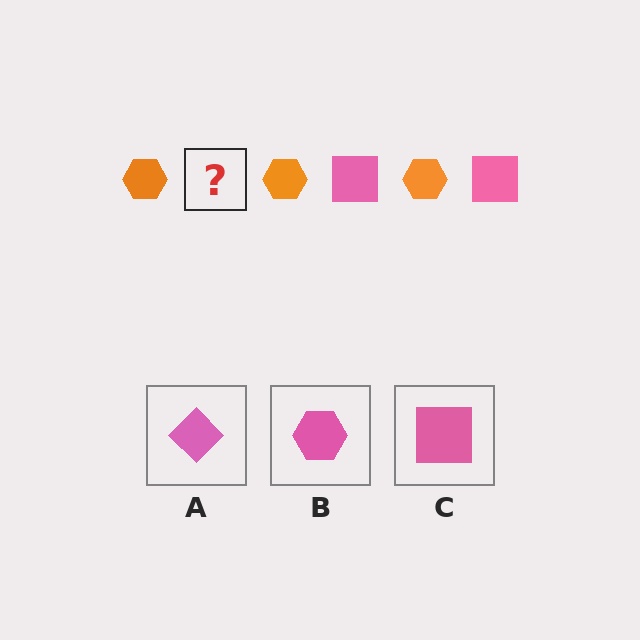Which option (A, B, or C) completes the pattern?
C.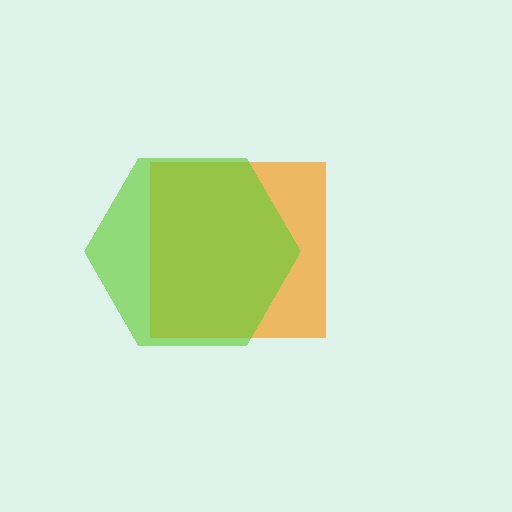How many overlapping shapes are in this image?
There are 2 overlapping shapes in the image.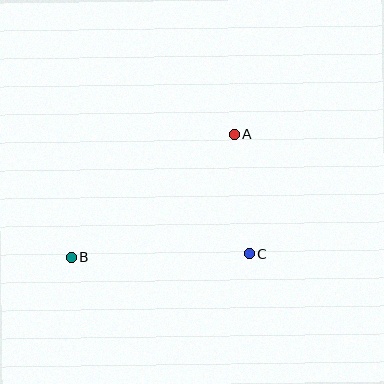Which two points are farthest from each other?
Points A and B are farthest from each other.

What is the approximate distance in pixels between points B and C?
The distance between B and C is approximately 178 pixels.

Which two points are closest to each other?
Points A and C are closest to each other.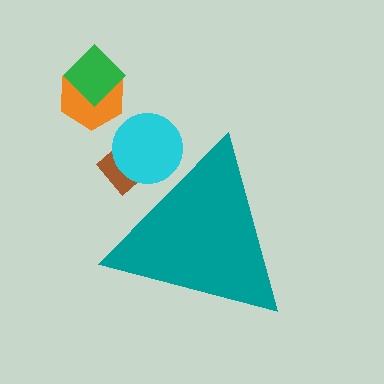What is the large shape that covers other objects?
A teal triangle.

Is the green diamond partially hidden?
No, the green diamond is fully visible.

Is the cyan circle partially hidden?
Yes, the cyan circle is partially hidden behind the teal triangle.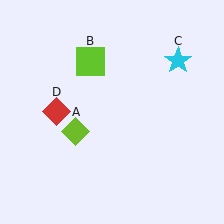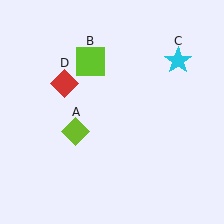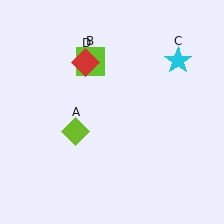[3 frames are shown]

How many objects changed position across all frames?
1 object changed position: red diamond (object D).